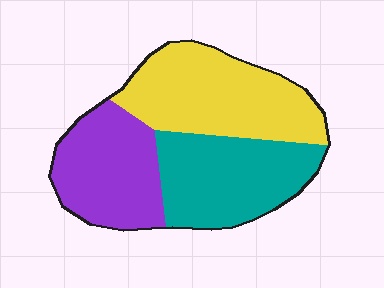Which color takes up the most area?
Yellow, at roughly 40%.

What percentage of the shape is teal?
Teal takes up about one third (1/3) of the shape.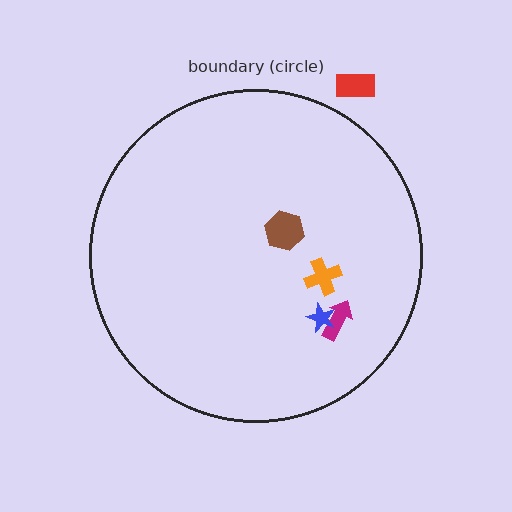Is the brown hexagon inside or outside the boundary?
Inside.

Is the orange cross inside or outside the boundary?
Inside.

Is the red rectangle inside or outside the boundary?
Outside.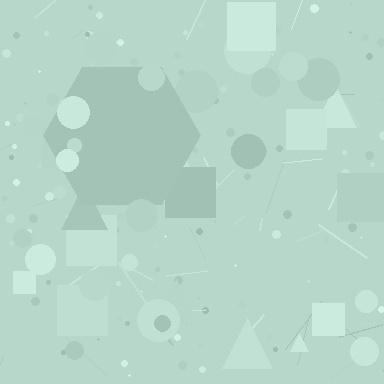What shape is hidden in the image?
A hexagon is hidden in the image.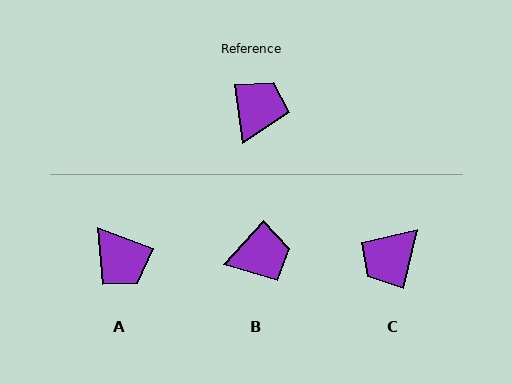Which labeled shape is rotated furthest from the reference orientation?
C, about 160 degrees away.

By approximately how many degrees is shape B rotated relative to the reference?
Approximately 50 degrees clockwise.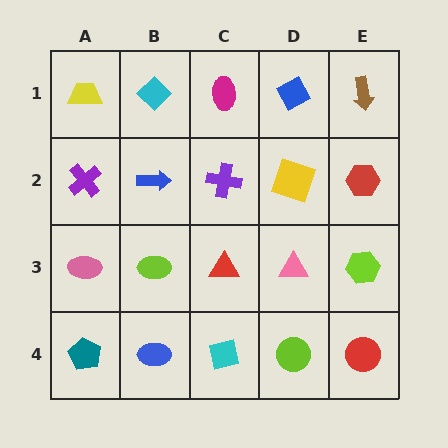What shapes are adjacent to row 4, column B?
A lime ellipse (row 3, column B), a teal pentagon (row 4, column A), a cyan square (row 4, column C).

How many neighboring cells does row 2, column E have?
3.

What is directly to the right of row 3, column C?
A pink triangle.